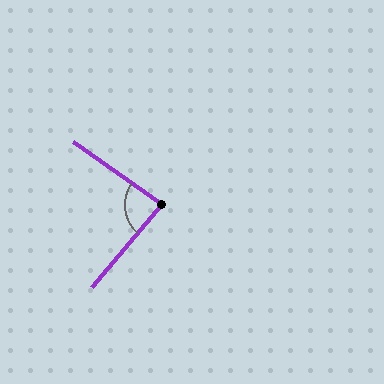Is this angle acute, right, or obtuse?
It is approximately a right angle.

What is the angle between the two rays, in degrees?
Approximately 85 degrees.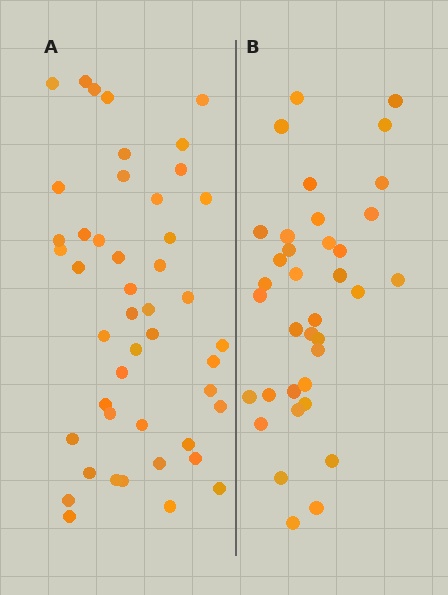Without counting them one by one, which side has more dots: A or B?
Region A (the left region) has more dots.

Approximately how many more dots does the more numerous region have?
Region A has roughly 10 or so more dots than region B.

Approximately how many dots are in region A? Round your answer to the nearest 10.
About 50 dots. (The exact count is 46, which rounds to 50.)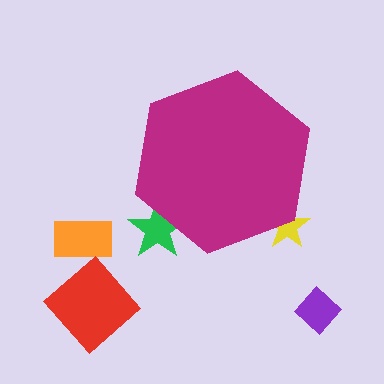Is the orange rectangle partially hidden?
No, the orange rectangle is fully visible.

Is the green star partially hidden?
Yes, the green star is partially hidden behind the magenta hexagon.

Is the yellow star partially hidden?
Yes, the yellow star is partially hidden behind the magenta hexagon.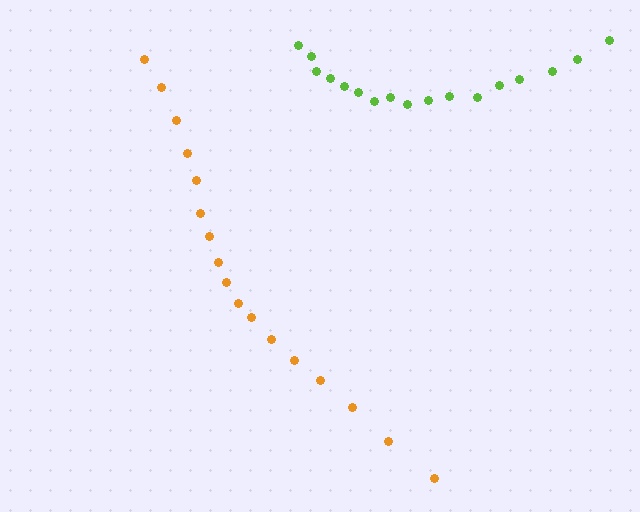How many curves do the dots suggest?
There are 2 distinct paths.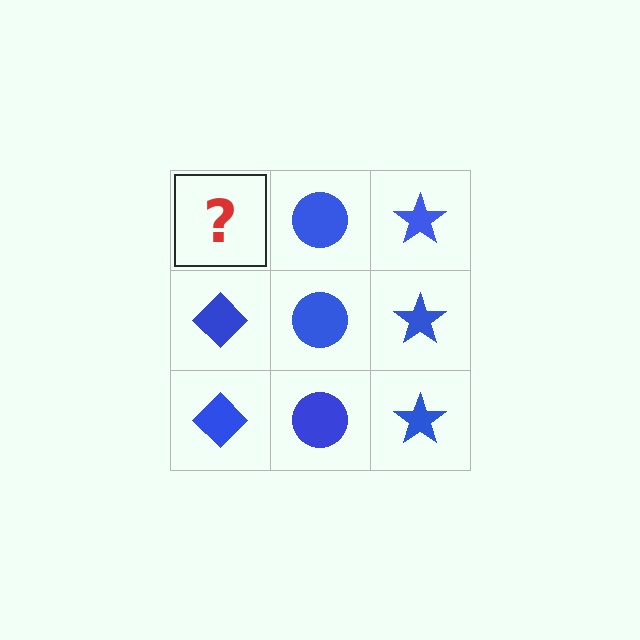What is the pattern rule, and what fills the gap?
The rule is that each column has a consistent shape. The gap should be filled with a blue diamond.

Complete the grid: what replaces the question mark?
The question mark should be replaced with a blue diamond.